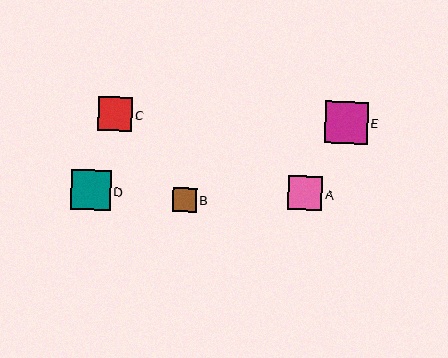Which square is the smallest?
Square B is the smallest with a size of approximately 24 pixels.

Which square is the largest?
Square E is the largest with a size of approximately 43 pixels.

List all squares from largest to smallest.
From largest to smallest: E, D, A, C, B.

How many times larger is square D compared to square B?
Square D is approximately 1.7 times the size of square B.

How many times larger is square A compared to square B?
Square A is approximately 1.4 times the size of square B.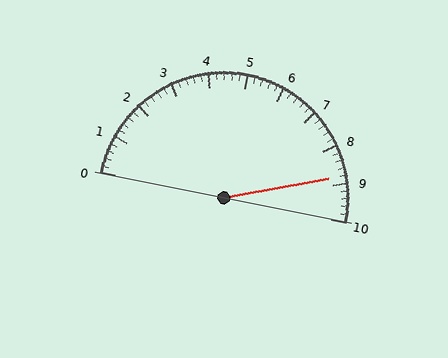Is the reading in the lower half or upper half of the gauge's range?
The reading is in the upper half of the range (0 to 10).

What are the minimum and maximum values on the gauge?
The gauge ranges from 0 to 10.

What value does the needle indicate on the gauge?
The needle indicates approximately 8.8.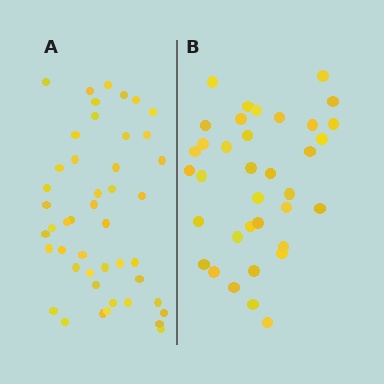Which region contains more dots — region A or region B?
Region A (the left region) has more dots.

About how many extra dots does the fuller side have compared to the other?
Region A has roughly 10 or so more dots than region B.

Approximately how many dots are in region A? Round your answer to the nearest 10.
About 50 dots. (The exact count is 46, which rounds to 50.)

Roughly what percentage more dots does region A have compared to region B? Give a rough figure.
About 30% more.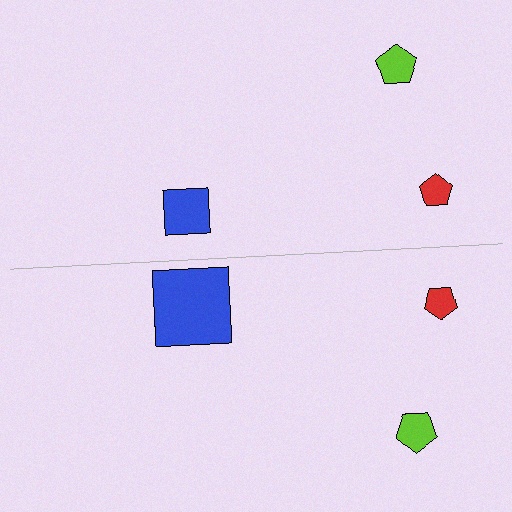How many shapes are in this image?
There are 6 shapes in this image.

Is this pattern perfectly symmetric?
No, the pattern is not perfectly symmetric. The blue square on the bottom side has a different size than its mirror counterpart.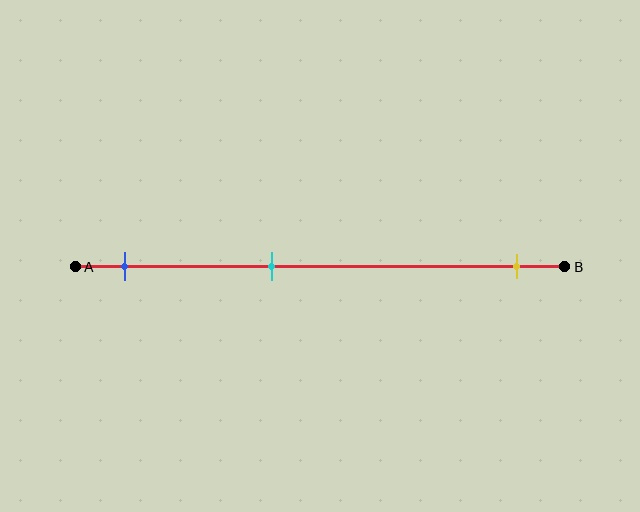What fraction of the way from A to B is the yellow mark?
The yellow mark is approximately 90% (0.9) of the way from A to B.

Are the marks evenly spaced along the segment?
No, the marks are not evenly spaced.